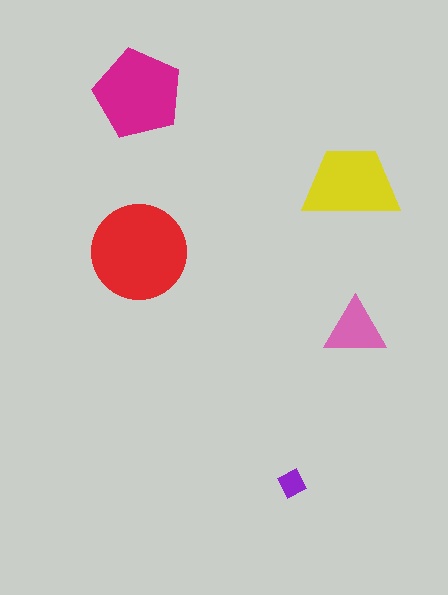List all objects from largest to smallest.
The red circle, the magenta pentagon, the yellow trapezoid, the pink triangle, the purple diamond.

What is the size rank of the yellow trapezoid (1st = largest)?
3rd.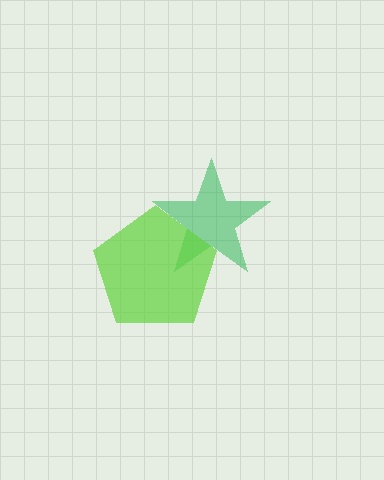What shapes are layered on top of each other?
The layered shapes are: a green star, a lime pentagon.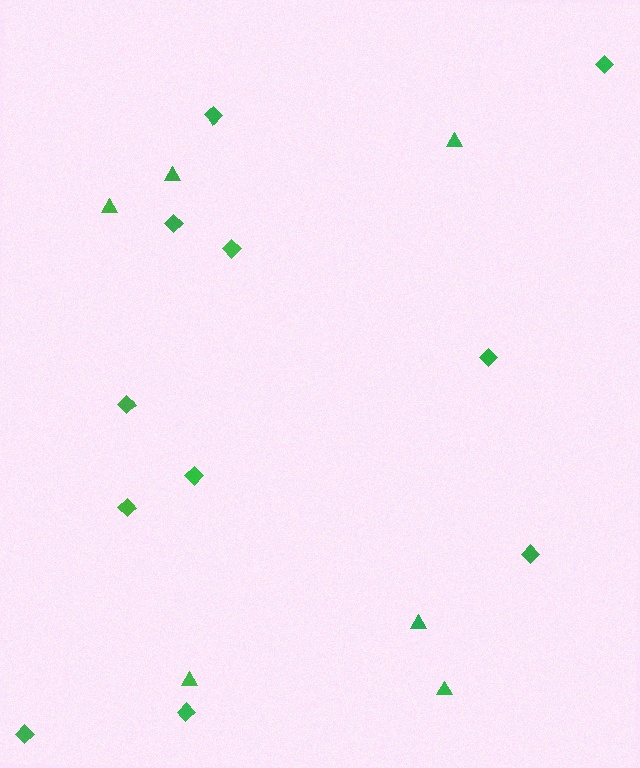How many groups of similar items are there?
There are 2 groups: one group of triangles (6) and one group of diamonds (11).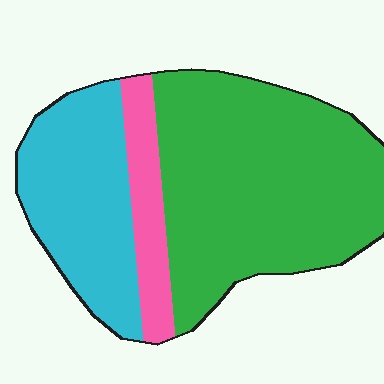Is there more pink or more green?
Green.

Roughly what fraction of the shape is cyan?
Cyan covers roughly 30% of the shape.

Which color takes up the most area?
Green, at roughly 60%.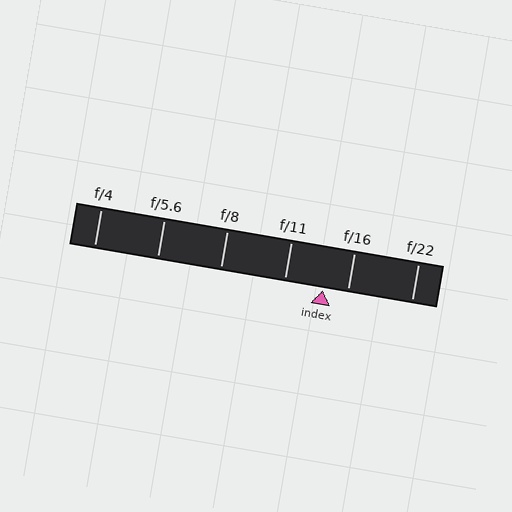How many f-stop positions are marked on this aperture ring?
There are 6 f-stop positions marked.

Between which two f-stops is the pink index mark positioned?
The index mark is between f/11 and f/16.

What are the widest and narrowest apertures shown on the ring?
The widest aperture shown is f/4 and the narrowest is f/22.